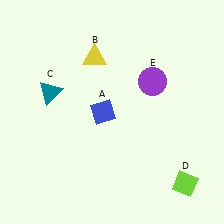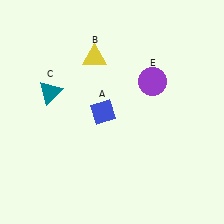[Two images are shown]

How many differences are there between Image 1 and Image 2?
There is 1 difference between the two images.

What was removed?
The lime diamond (D) was removed in Image 2.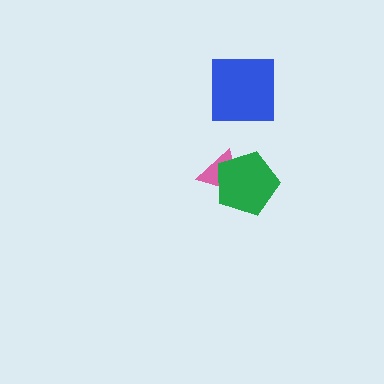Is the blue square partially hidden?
No, no other shape covers it.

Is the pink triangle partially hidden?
Yes, it is partially covered by another shape.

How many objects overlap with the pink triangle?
1 object overlaps with the pink triangle.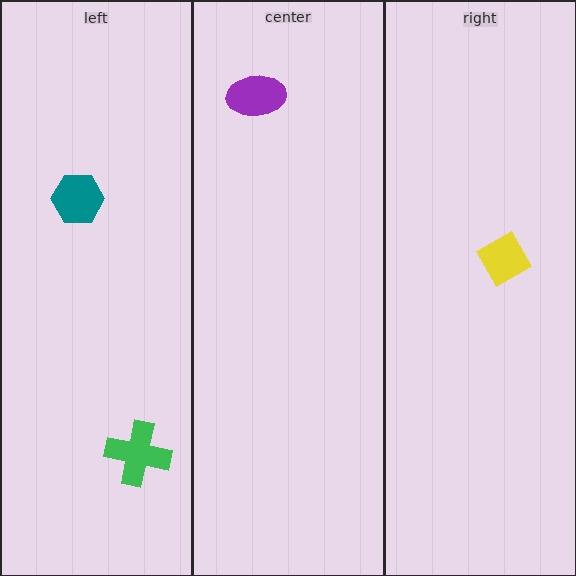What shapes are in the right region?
The yellow diamond.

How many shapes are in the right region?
1.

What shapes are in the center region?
The purple ellipse.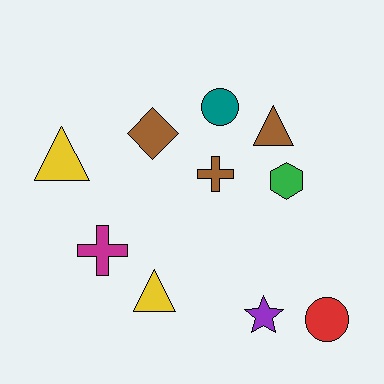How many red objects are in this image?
There is 1 red object.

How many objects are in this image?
There are 10 objects.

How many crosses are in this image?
There are 2 crosses.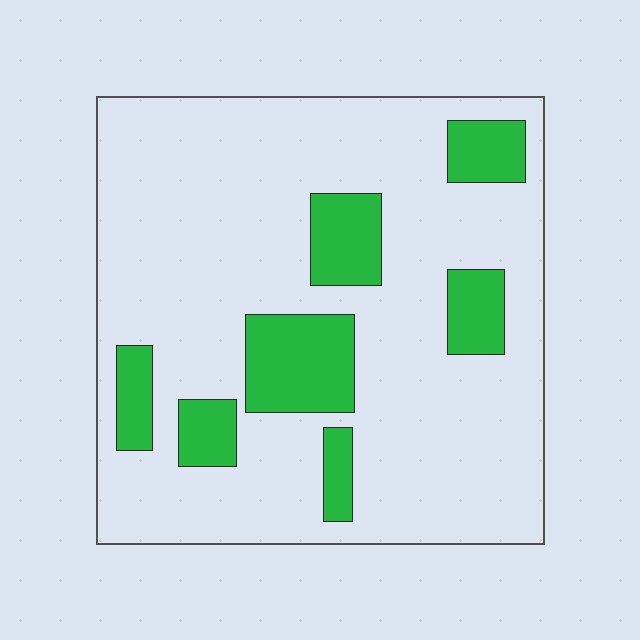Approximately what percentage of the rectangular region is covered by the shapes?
Approximately 20%.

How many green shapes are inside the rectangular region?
7.